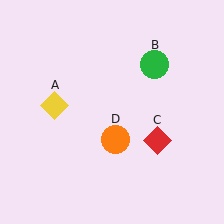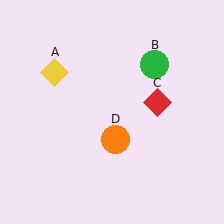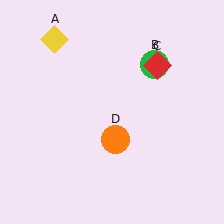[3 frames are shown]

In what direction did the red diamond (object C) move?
The red diamond (object C) moved up.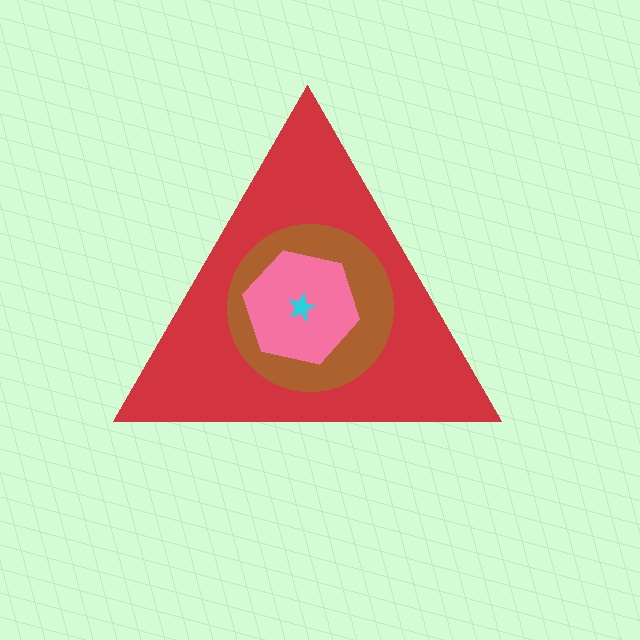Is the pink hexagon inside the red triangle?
Yes.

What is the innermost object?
The cyan star.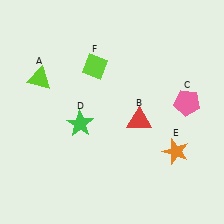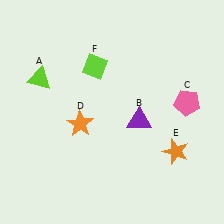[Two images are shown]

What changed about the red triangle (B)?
In Image 1, B is red. In Image 2, it changed to purple.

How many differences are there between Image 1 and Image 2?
There are 2 differences between the two images.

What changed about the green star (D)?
In Image 1, D is green. In Image 2, it changed to orange.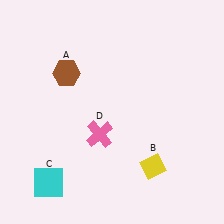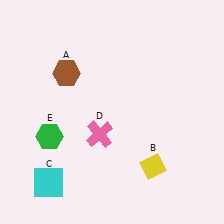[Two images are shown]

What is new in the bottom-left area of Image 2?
A green hexagon (E) was added in the bottom-left area of Image 2.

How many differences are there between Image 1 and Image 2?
There is 1 difference between the two images.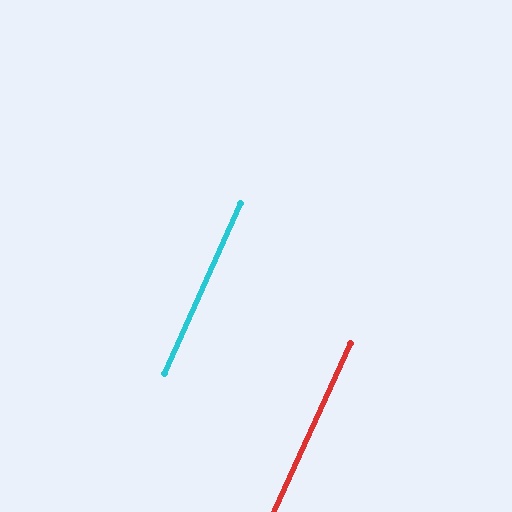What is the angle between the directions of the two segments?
Approximately 0 degrees.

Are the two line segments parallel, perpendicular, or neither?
Parallel — their directions differ by only 0.5°.